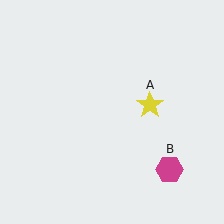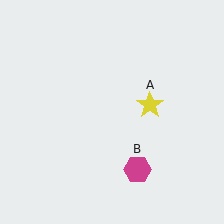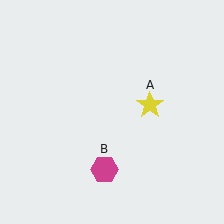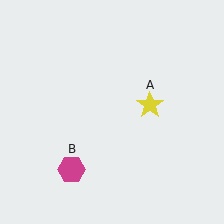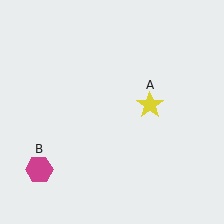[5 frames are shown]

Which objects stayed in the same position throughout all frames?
Yellow star (object A) remained stationary.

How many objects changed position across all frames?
1 object changed position: magenta hexagon (object B).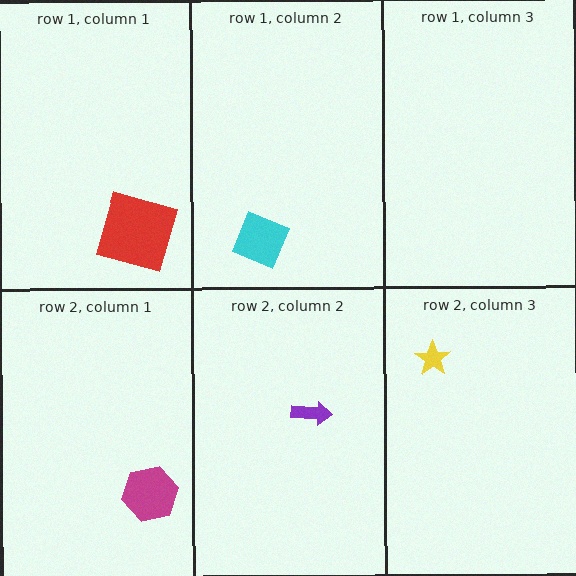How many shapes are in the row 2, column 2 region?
1.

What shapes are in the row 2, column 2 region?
The purple arrow.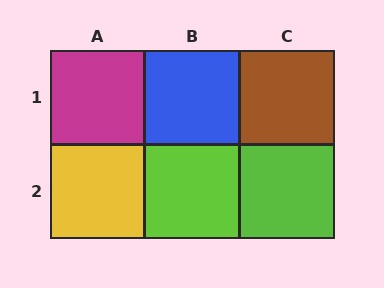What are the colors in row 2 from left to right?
Yellow, lime, lime.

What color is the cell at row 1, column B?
Blue.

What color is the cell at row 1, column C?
Brown.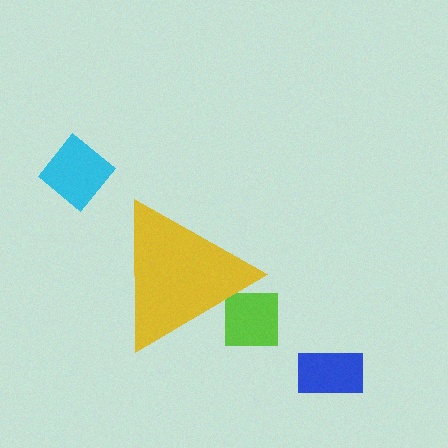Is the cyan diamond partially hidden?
No, the cyan diamond is fully visible.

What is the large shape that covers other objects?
A yellow triangle.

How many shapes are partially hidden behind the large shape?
1 shape is partially hidden.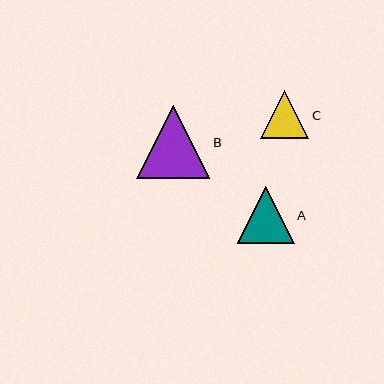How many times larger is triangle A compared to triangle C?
Triangle A is approximately 1.2 times the size of triangle C.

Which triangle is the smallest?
Triangle C is the smallest with a size of approximately 48 pixels.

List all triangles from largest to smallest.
From largest to smallest: B, A, C.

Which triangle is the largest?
Triangle B is the largest with a size of approximately 73 pixels.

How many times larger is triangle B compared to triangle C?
Triangle B is approximately 1.5 times the size of triangle C.